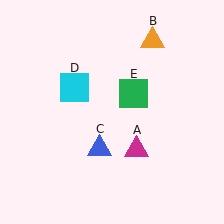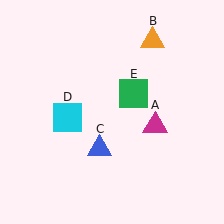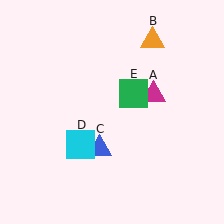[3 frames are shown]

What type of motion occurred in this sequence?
The magenta triangle (object A), cyan square (object D) rotated counterclockwise around the center of the scene.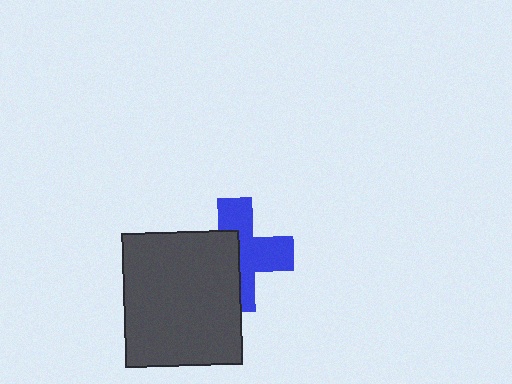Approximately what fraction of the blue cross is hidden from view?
Roughly 45% of the blue cross is hidden behind the dark gray rectangle.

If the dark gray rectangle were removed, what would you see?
You would see the complete blue cross.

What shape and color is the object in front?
The object in front is a dark gray rectangle.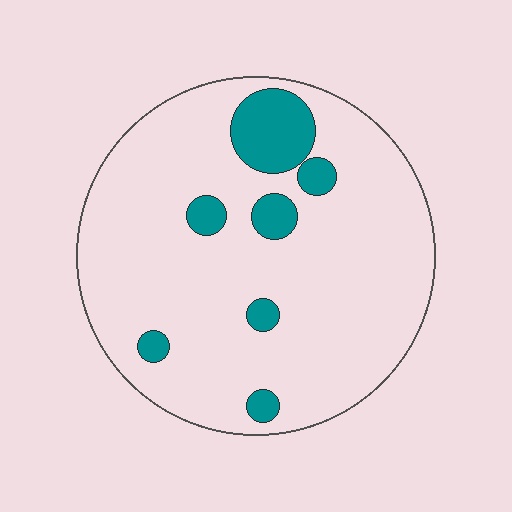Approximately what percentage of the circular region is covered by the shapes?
Approximately 15%.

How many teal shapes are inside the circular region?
7.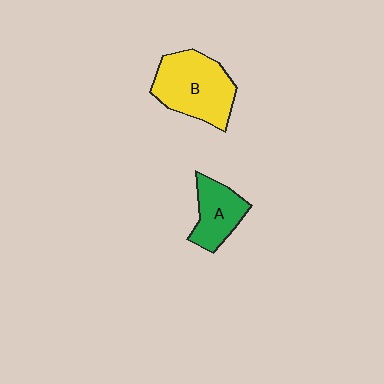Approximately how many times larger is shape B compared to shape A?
Approximately 1.6 times.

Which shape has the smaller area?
Shape A (green).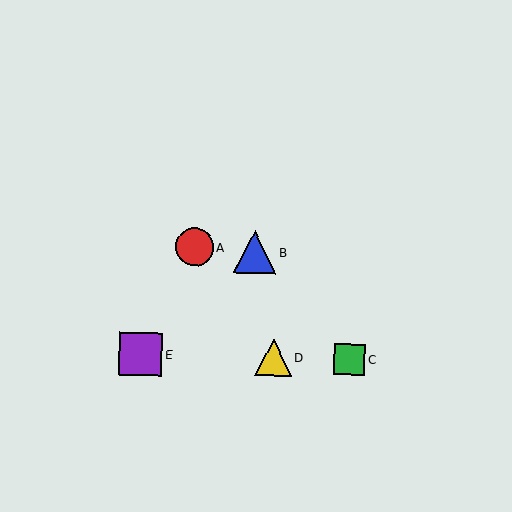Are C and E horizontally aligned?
Yes, both are at y≈359.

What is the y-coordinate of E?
Object E is at y≈354.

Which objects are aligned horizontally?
Objects C, D, E are aligned horizontally.